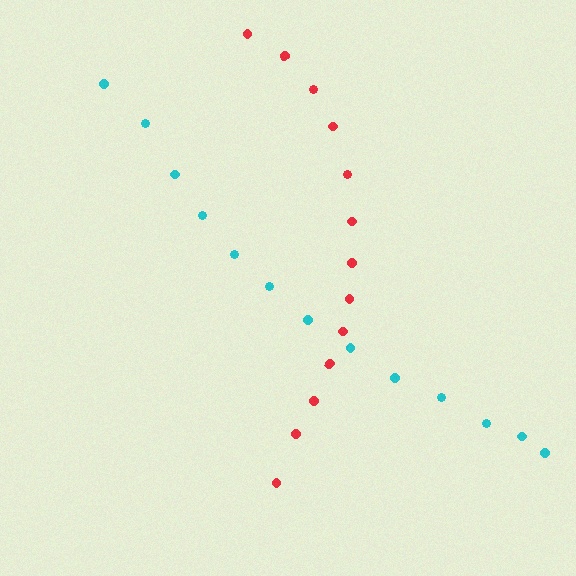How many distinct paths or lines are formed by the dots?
There are 2 distinct paths.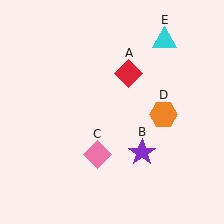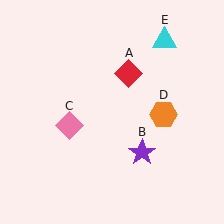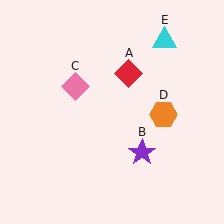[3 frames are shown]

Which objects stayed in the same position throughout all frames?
Red diamond (object A) and purple star (object B) and orange hexagon (object D) and cyan triangle (object E) remained stationary.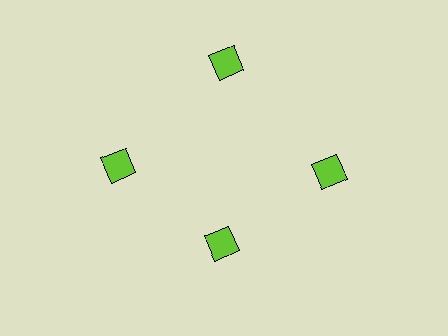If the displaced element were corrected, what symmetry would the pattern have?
It would have 4-fold rotational symmetry — the pattern would map onto itself every 90 degrees.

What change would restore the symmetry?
The symmetry would be restored by moving it outward, back onto the ring so that all 4 squares sit at equal angles and equal distance from the center.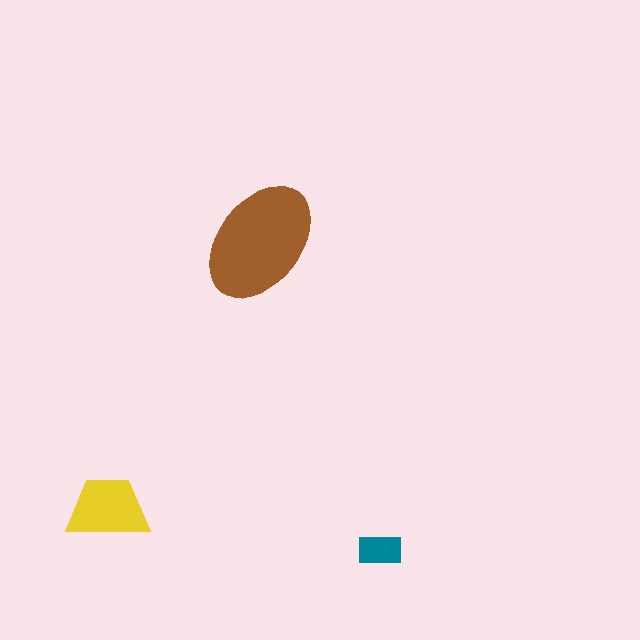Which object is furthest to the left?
The yellow trapezoid is leftmost.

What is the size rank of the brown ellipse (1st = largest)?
1st.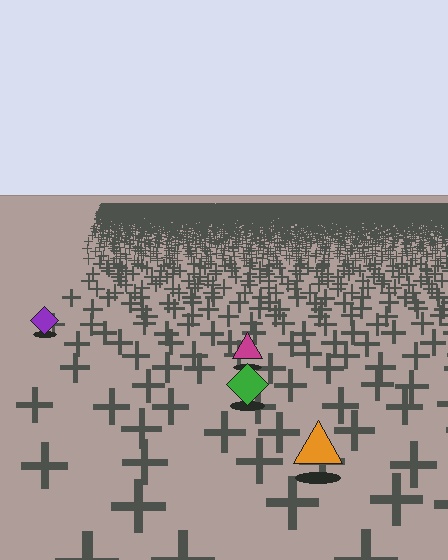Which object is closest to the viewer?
The orange triangle is closest. The texture marks near it are larger and more spread out.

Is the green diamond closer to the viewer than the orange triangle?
No. The orange triangle is closer — you can tell from the texture gradient: the ground texture is coarser near it.